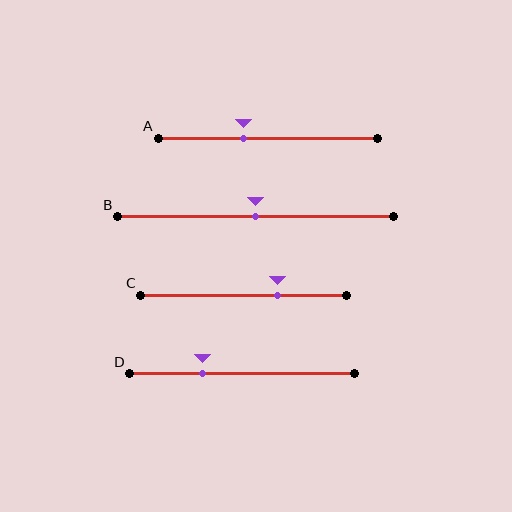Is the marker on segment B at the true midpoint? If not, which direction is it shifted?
Yes, the marker on segment B is at the true midpoint.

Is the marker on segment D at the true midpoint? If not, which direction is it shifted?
No, the marker on segment D is shifted to the left by about 18% of the segment length.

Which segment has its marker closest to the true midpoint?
Segment B has its marker closest to the true midpoint.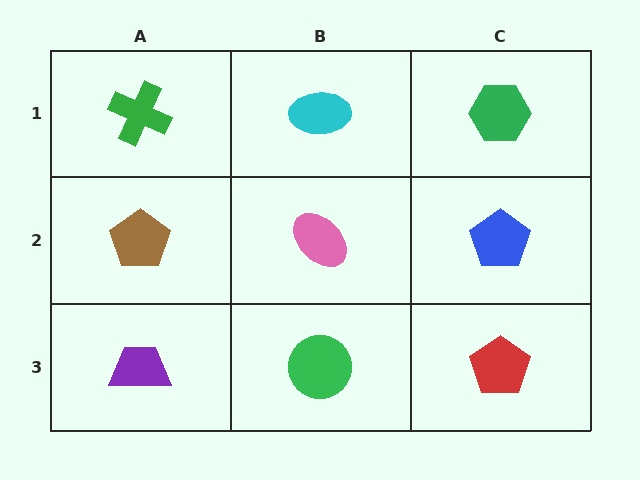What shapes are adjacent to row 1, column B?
A pink ellipse (row 2, column B), a green cross (row 1, column A), a green hexagon (row 1, column C).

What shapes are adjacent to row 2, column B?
A cyan ellipse (row 1, column B), a green circle (row 3, column B), a brown pentagon (row 2, column A), a blue pentagon (row 2, column C).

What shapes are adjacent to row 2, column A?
A green cross (row 1, column A), a purple trapezoid (row 3, column A), a pink ellipse (row 2, column B).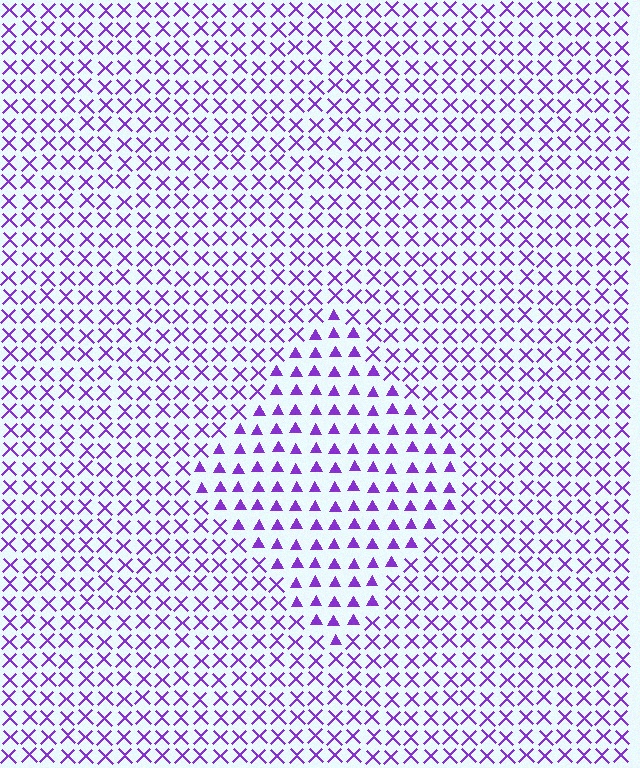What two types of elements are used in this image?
The image uses triangles inside the diamond region and X marks outside it.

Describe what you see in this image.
The image is filled with small purple elements arranged in a uniform grid. A diamond-shaped region contains triangles, while the surrounding area contains X marks. The boundary is defined purely by the change in element shape.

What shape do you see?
I see a diamond.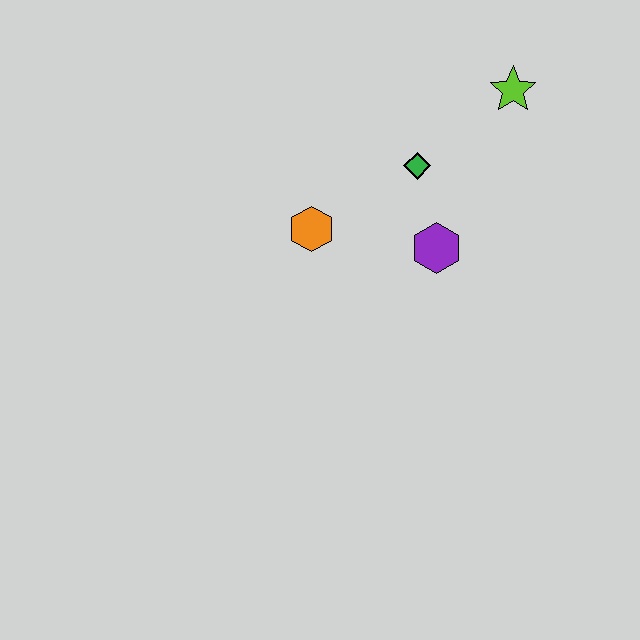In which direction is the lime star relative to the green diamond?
The lime star is to the right of the green diamond.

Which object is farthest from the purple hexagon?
The lime star is farthest from the purple hexagon.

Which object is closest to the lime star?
The green diamond is closest to the lime star.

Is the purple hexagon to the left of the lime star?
Yes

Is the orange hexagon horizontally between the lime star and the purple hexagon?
No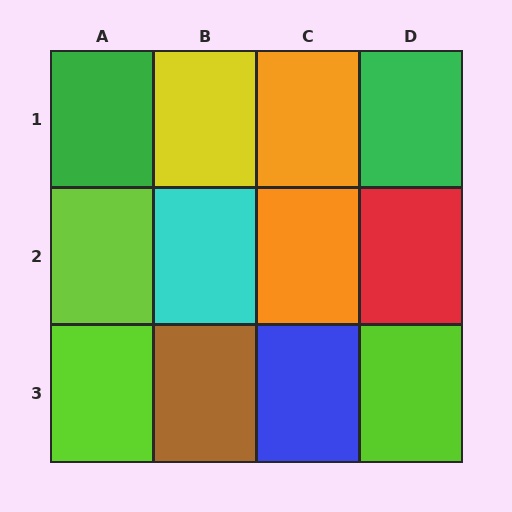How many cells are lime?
3 cells are lime.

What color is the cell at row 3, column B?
Brown.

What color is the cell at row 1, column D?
Green.